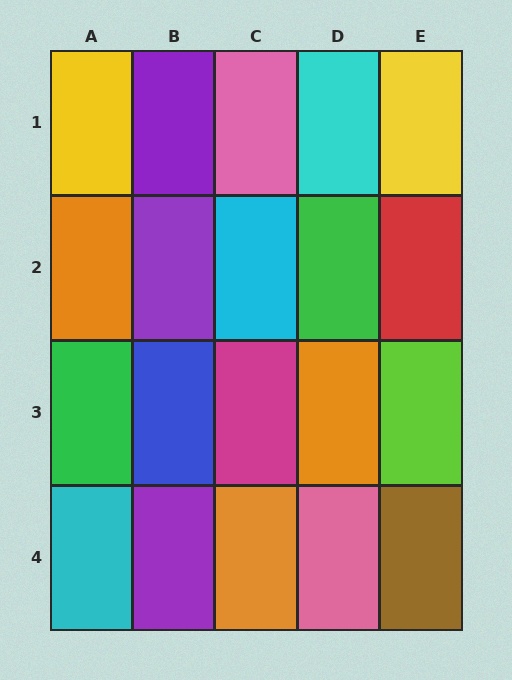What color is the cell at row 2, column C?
Cyan.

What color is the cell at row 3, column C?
Magenta.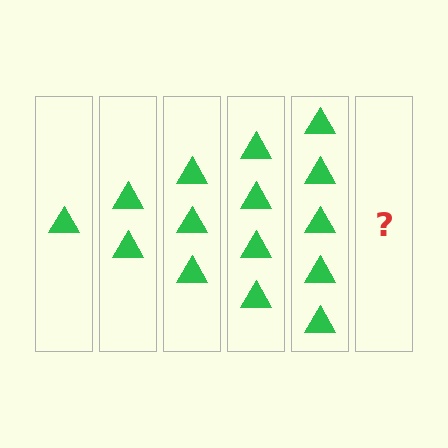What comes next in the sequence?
The next element should be 6 triangles.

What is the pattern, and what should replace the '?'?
The pattern is that each step adds one more triangle. The '?' should be 6 triangles.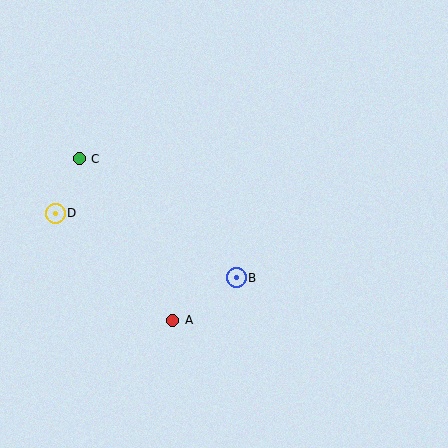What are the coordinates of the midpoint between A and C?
The midpoint between A and C is at (126, 240).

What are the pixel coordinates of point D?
Point D is at (55, 213).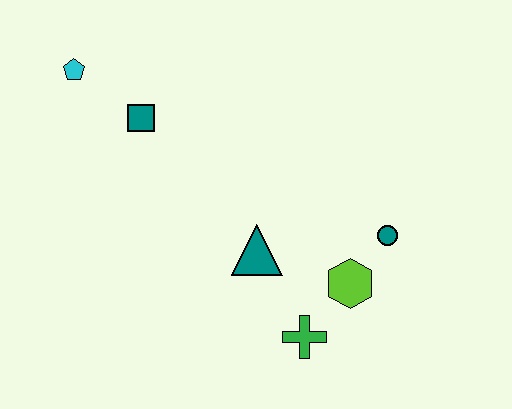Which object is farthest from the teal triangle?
The cyan pentagon is farthest from the teal triangle.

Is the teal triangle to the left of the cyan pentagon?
No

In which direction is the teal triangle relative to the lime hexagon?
The teal triangle is to the left of the lime hexagon.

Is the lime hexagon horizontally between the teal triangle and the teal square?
No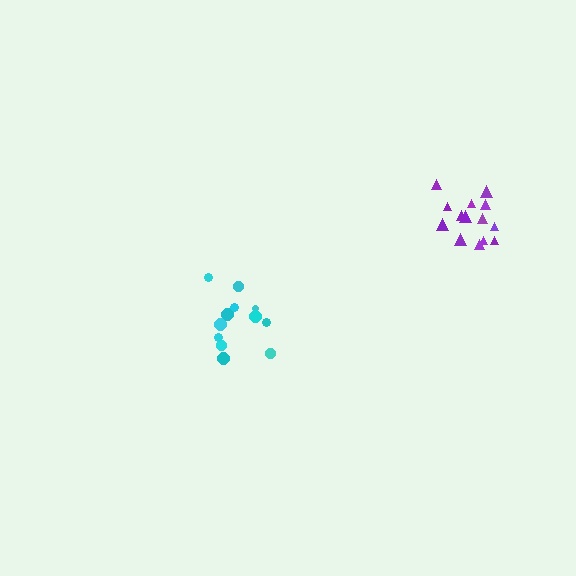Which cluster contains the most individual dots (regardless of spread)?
Purple (14).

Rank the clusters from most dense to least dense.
purple, cyan.